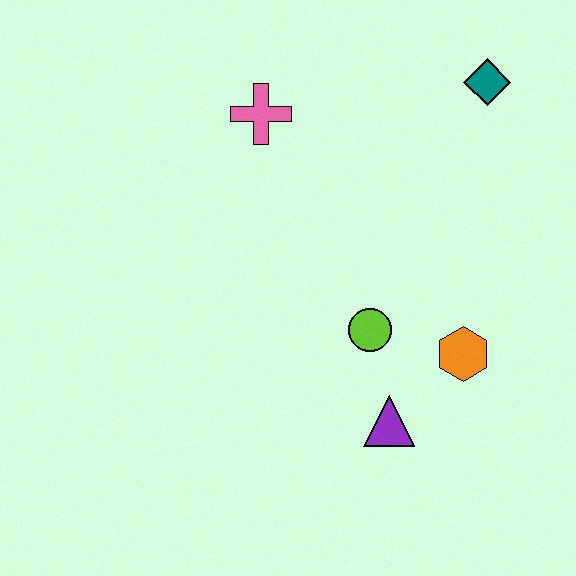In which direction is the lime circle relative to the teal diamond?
The lime circle is below the teal diamond.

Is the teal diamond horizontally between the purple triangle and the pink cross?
No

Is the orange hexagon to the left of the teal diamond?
Yes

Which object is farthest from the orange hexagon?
The pink cross is farthest from the orange hexagon.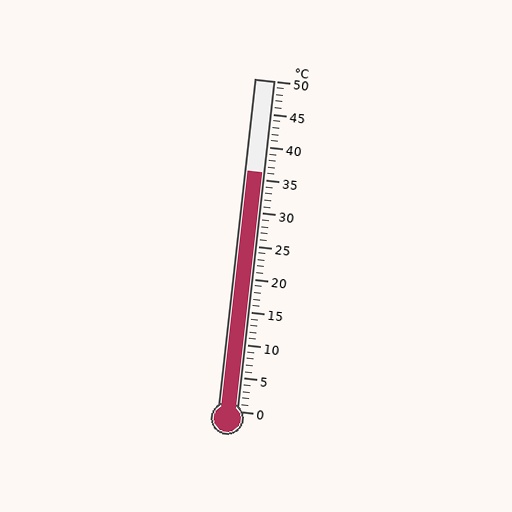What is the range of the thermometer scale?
The thermometer scale ranges from 0°C to 50°C.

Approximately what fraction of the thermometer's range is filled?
The thermometer is filled to approximately 70% of its range.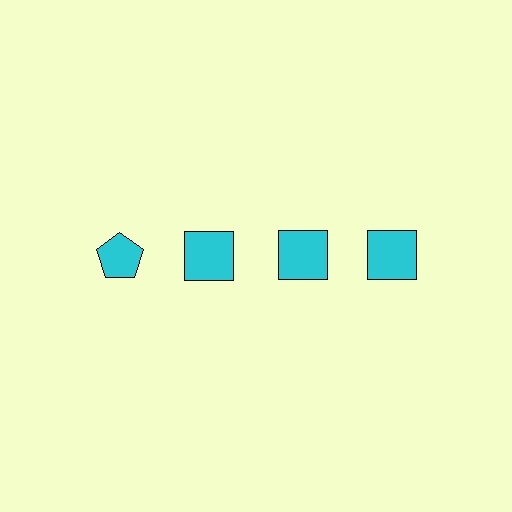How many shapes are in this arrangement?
There are 4 shapes arranged in a grid pattern.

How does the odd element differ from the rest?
It has a different shape: pentagon instead of square.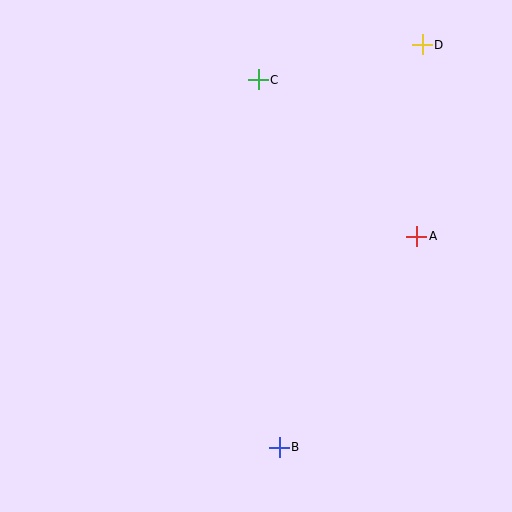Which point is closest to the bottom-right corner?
Point B is closest to the bottom-right corner.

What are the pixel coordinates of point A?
Point A is at (417, 236).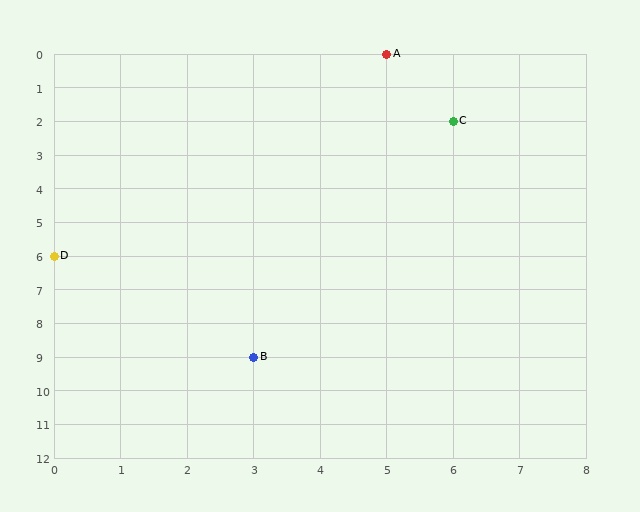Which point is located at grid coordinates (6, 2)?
Point C is at (6, 2).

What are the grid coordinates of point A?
Point A is at grid coordinates (5, 0).